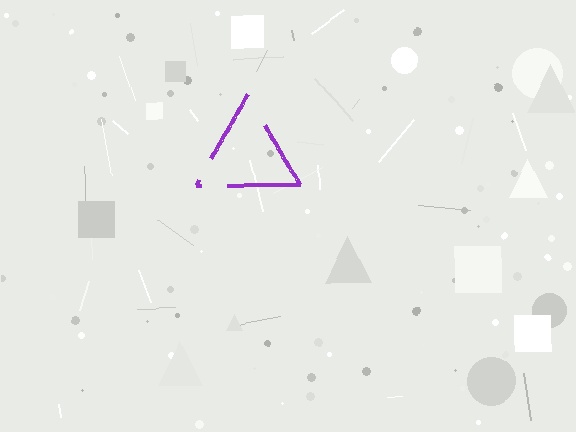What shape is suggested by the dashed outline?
The dashed outline suggests a triangle.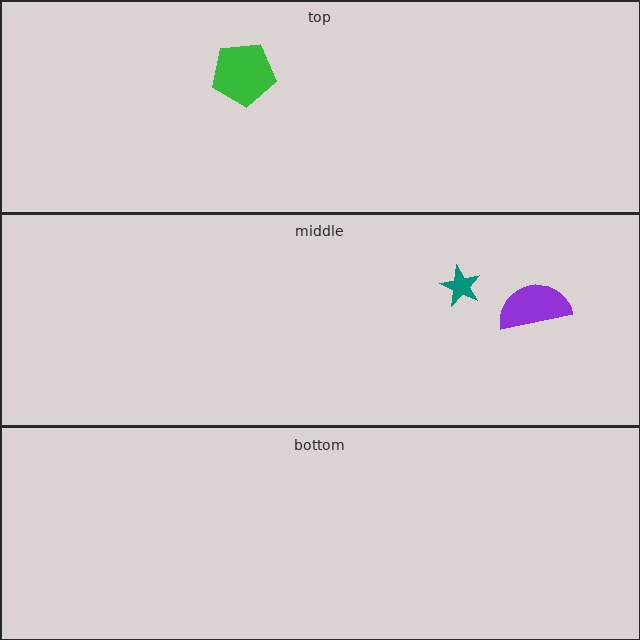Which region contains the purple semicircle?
The middle region.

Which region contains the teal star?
The middle region.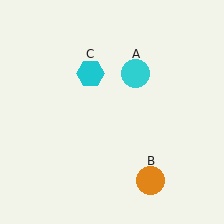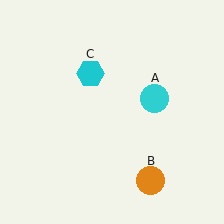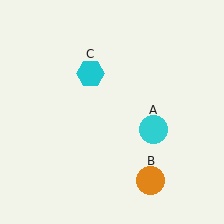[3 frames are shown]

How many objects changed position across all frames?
1 object changed position: cyan circle (object A).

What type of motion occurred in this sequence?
The cyan circle (object A) rotated clockwise around the center of the scene.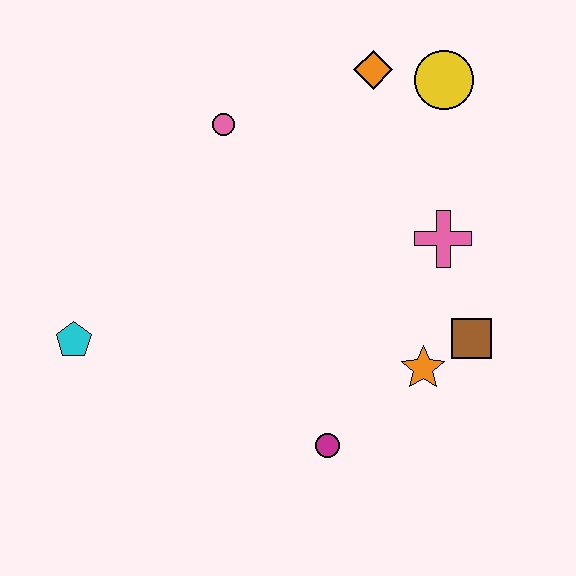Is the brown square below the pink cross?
Yes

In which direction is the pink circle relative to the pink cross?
The pink circle is to the left of the pink cross.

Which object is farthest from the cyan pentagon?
The yellow circle is farthest from the cyan pentagon.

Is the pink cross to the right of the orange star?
Yes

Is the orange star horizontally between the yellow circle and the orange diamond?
Yes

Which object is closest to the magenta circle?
The orange star is closest to the magenta circle.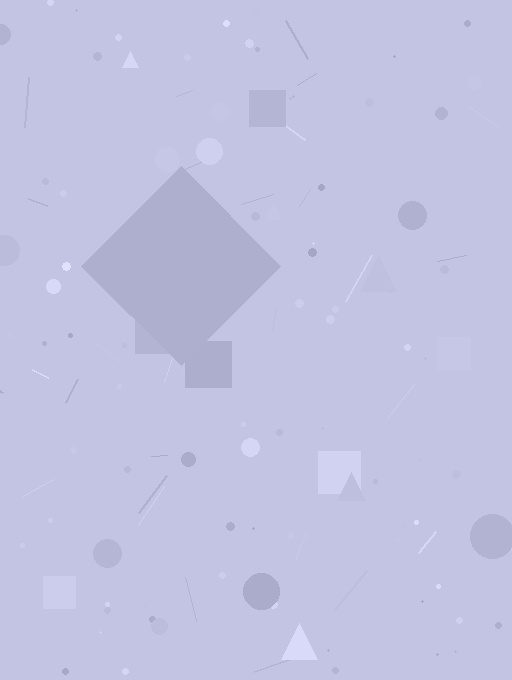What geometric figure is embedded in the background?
A diamond is embedded in the background.